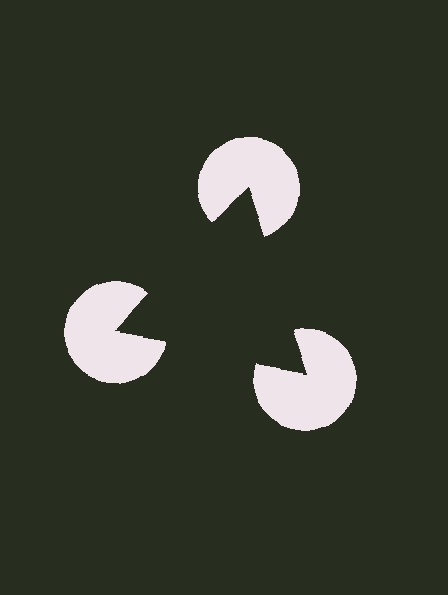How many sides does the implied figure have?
3 sides.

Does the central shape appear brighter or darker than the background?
It typically appears slightly darker than the background, even though no actual brightness change is drawn.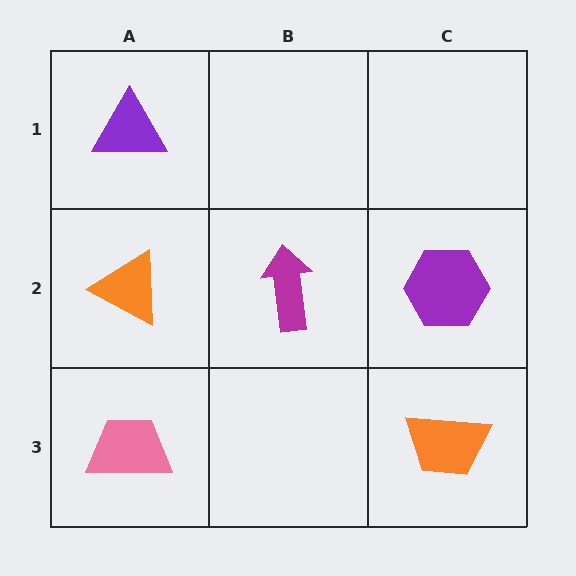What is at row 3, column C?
An orange trapezoid.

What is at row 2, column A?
An orange triangle.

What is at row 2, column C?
A purple hexagon.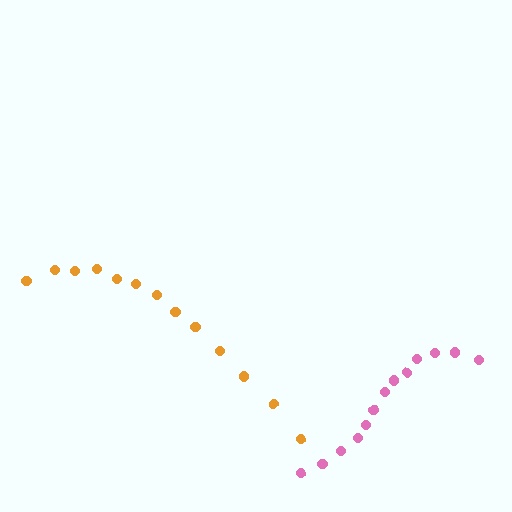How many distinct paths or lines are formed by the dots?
There are 2 distinct paths.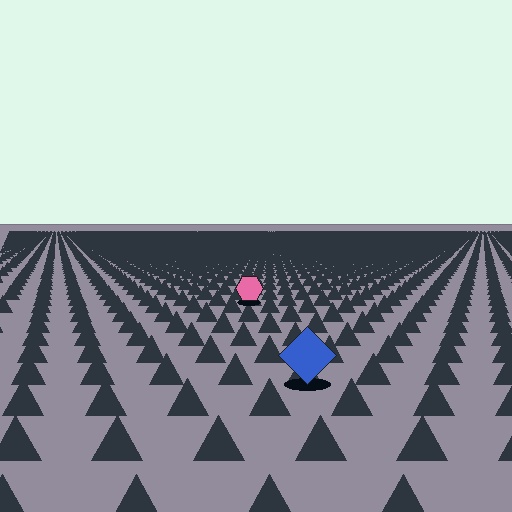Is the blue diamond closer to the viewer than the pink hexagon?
Yes. The blue diamond is closer — you can tell from the texture gradient: the ground texture is coarser near it.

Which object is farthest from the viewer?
The pink hexagon is farthest from the viewer. It appears smaller and the ground texture around it is denser.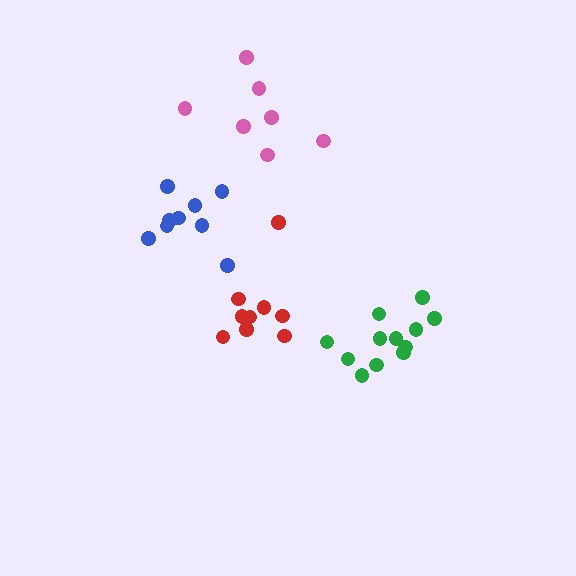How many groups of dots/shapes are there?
There are 4 groups.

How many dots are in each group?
Group 1: 9 dots, Group 2: 7 dots, Group 3: 12 dots, Group 4: 9 dots (37 total).